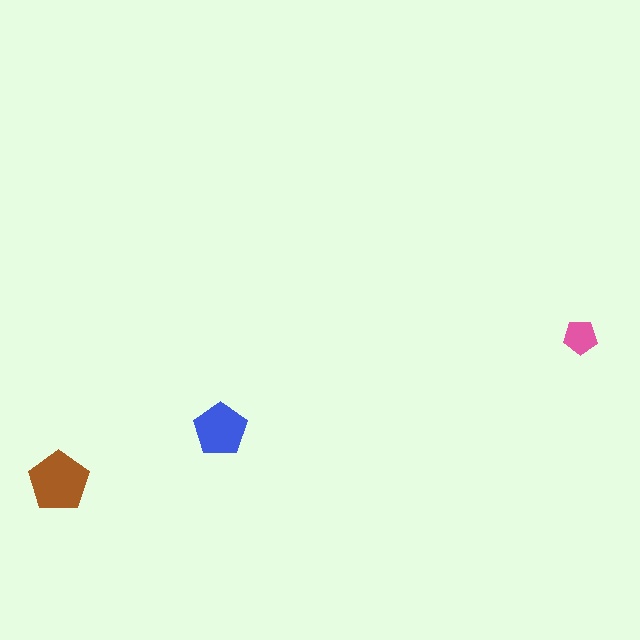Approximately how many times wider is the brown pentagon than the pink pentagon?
About 2 times wider.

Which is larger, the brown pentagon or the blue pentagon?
The brown one.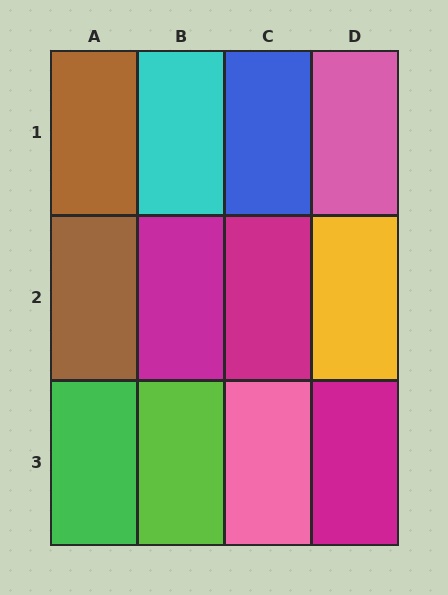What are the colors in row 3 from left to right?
Green, lime, pink, magenta.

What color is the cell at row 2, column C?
Magenta.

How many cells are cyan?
1 cell is cyan.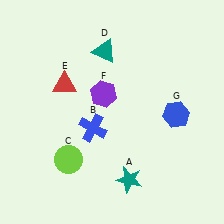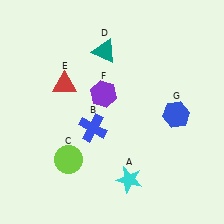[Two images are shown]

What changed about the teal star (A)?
In Image 1, A is teal. In Image 2, it changed to cyan.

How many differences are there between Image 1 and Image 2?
There is 1 difference between the two images.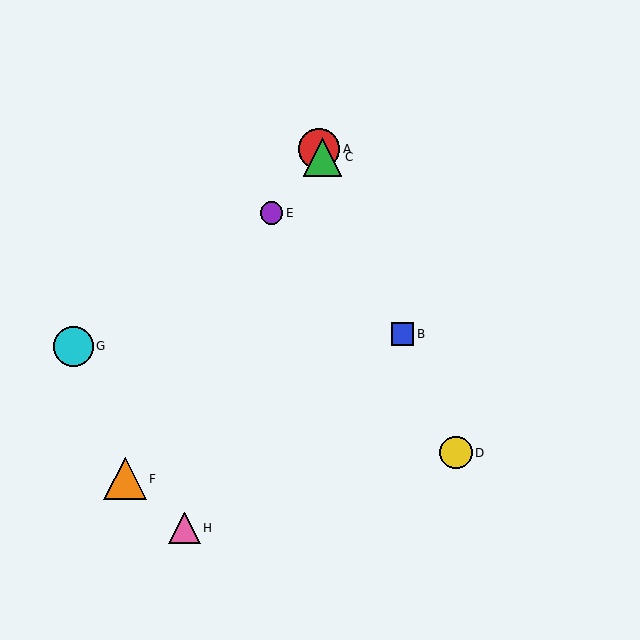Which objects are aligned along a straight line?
Objects A, B, C, D are aligned along a straight line.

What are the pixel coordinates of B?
Object B is at (402, 334).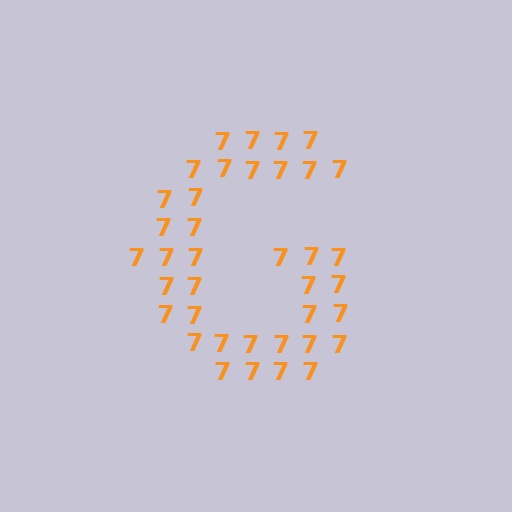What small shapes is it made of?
It is made of small digit 7's.